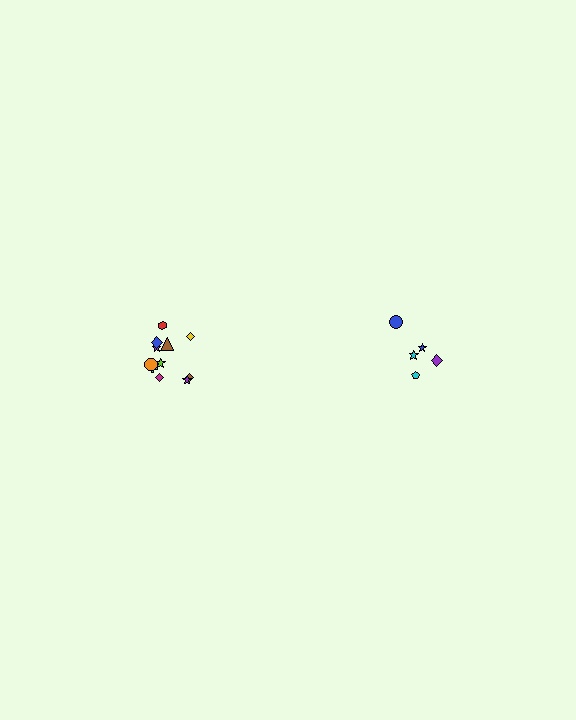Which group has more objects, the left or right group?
The left group.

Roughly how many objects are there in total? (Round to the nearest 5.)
Roughly 15 objects in total.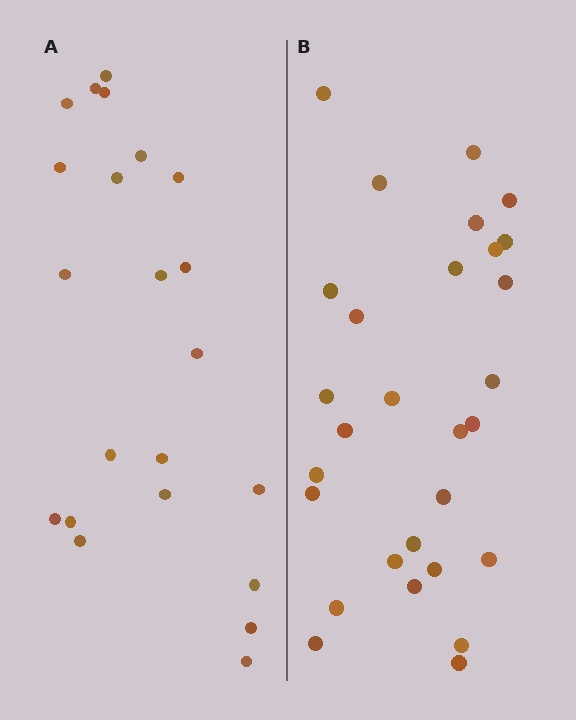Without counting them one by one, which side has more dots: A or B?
Region B (the right region) has more dots.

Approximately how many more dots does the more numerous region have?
Region B has roughly 8 or so more dots than region A.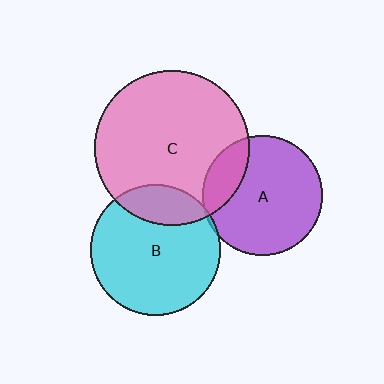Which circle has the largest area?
Circle C (pink).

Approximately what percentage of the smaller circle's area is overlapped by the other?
Approximately 5%.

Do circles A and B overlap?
Yes.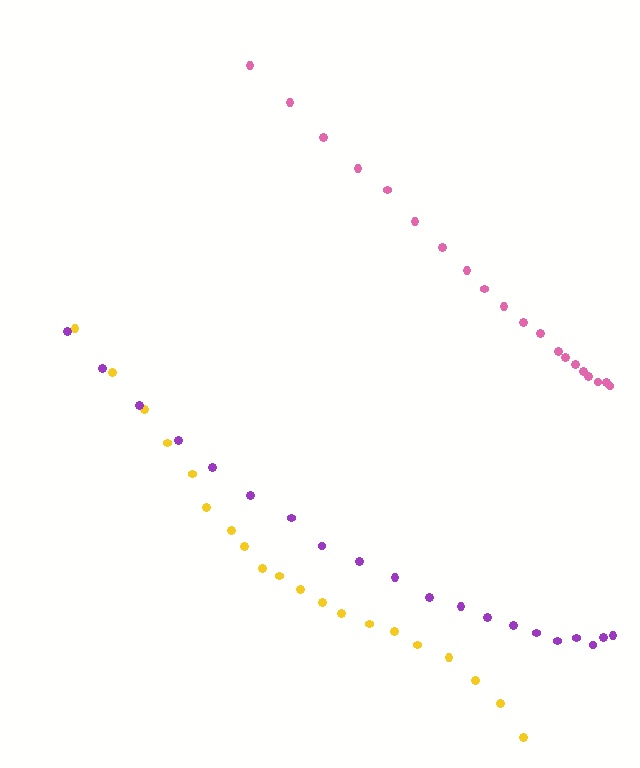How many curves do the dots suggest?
There are 3 distinct paths.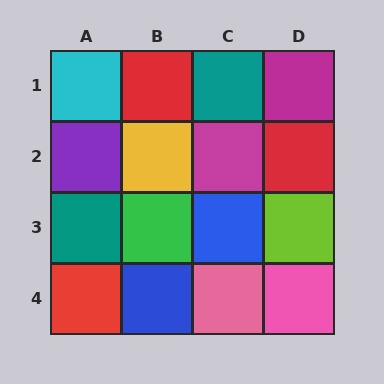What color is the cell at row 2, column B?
Yellow.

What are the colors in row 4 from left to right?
Red, blue, pink, pink.